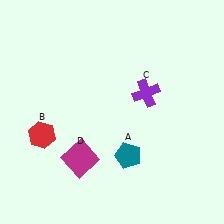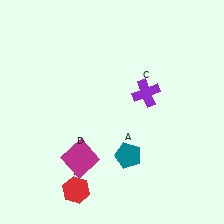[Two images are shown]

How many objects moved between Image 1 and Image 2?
1 object moved between the two images.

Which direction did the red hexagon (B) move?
The red hexagon (B) moved down.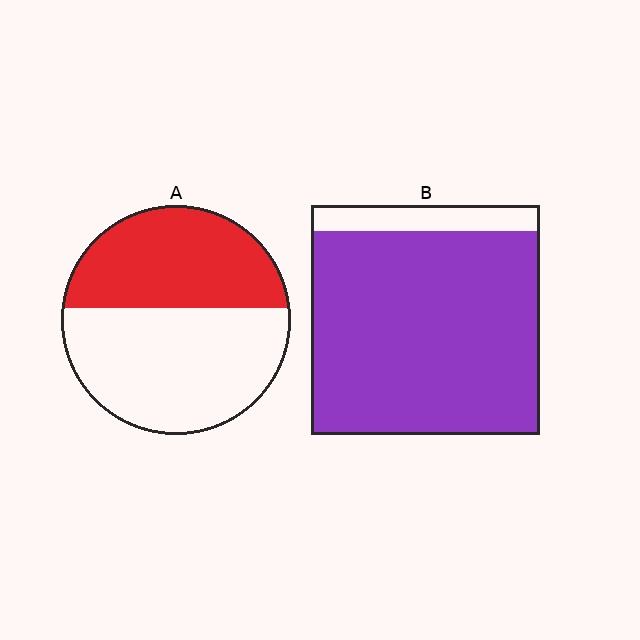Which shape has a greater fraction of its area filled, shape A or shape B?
Shape B.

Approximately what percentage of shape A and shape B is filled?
A is approximately 45% and B is approximately 90%.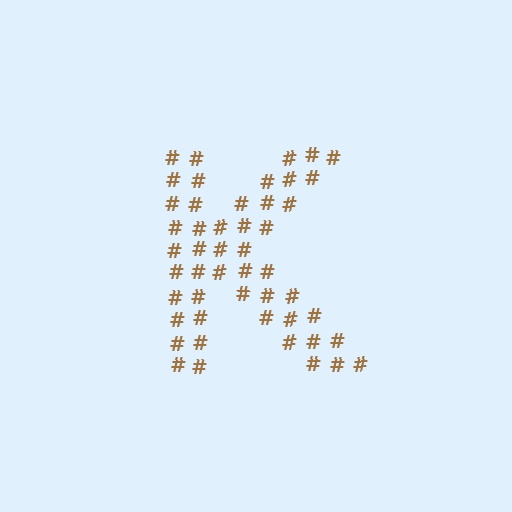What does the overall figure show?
The overall figure shows the letter K.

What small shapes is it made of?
It is made of small hash symbols.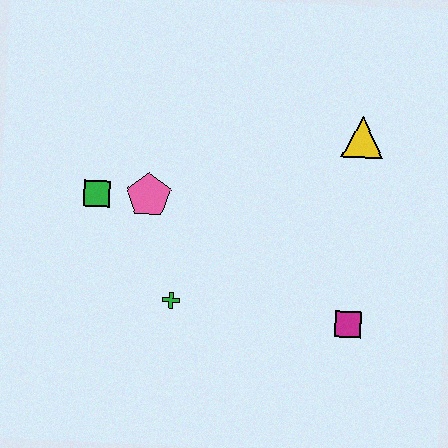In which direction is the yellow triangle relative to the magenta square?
The yellow triangle is above the magenta square.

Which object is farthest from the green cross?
The yellow triangle is farthest from the green cross.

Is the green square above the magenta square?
Yes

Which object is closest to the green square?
The pink pentagon is closest to the green square.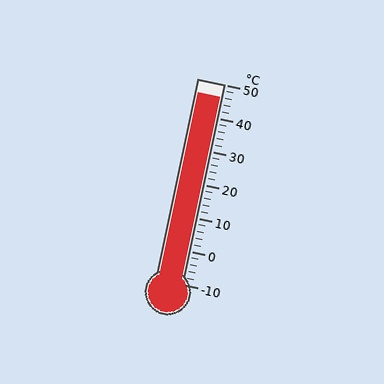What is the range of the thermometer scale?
The thermometer scale ranges from -10°C to 50°C.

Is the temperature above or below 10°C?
The temperature is above 10°C.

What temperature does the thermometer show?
The thermometer shows approximately 46°C.